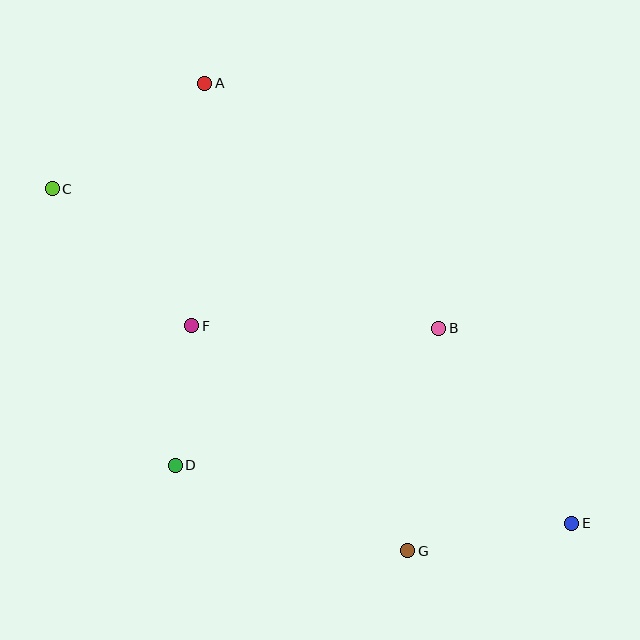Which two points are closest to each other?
Points D and F are closest to each other.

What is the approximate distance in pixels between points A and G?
The distance between A and G is approximately 510 pixels.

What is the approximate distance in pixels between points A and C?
The distance between A and C is approximately 185 pixels.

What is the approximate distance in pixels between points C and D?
The distance between C and D is approximately 302 pixels.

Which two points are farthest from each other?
Points C and E are farthest from each other.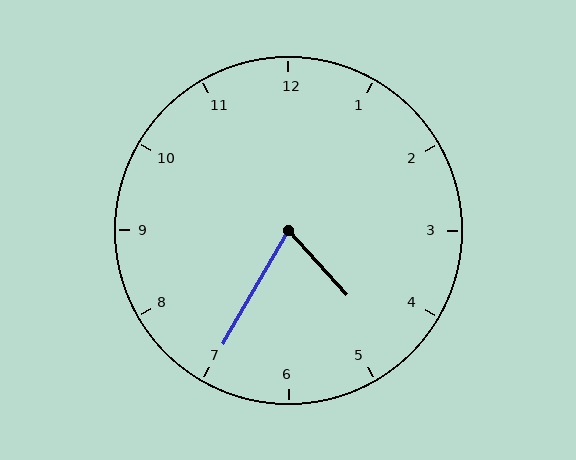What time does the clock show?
4:35.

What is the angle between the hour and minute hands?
Approximately 72 degrees.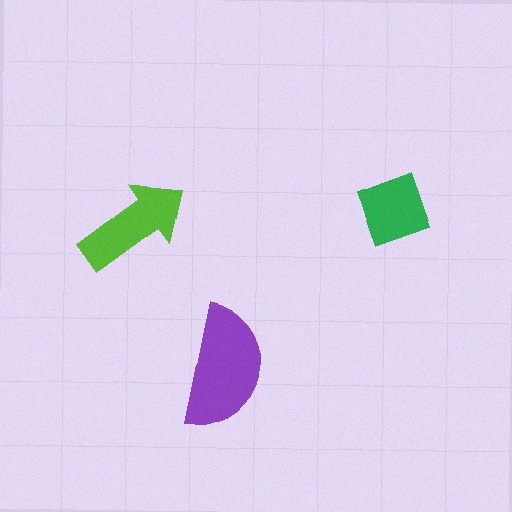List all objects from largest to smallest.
The purple semicircle, the lime arrow, the green diamond.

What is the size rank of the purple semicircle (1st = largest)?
1st.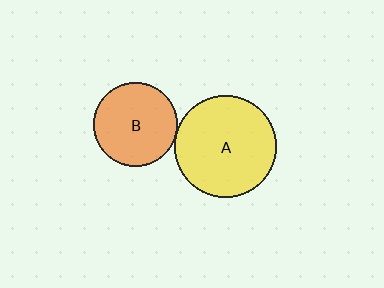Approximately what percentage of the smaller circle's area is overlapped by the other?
Approximately 5%.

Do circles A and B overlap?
Yes.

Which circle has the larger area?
Circle A (yellow).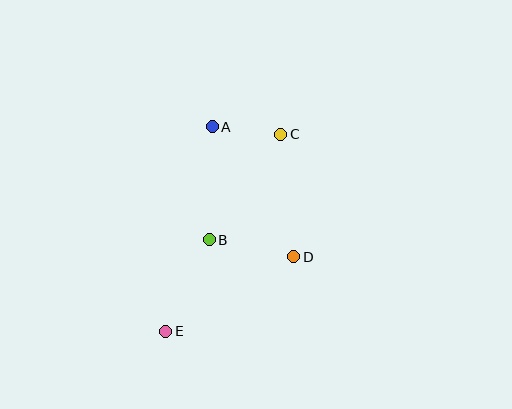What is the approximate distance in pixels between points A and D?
The distance between A and D is approximately 153 pixels.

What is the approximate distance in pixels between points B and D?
The distance between B and D is approximately 86 pixels.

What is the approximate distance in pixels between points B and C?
The distance between B and C is approximately 127 pixels.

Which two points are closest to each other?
Points A and C are closest to each other.